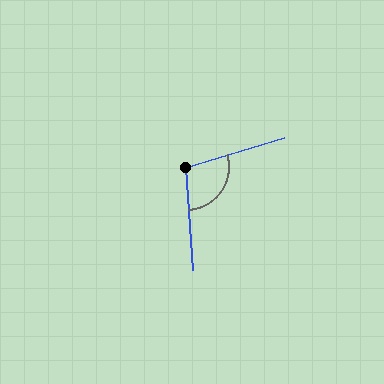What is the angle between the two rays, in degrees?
Approximately 103 degrees.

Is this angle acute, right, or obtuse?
It is obtuse.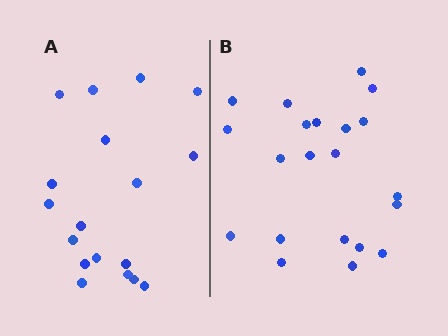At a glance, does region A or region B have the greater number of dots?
Region B (the right region) has more dots.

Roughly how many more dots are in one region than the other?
Region B has just a few more — roughly 2 or 3 more dots than region A.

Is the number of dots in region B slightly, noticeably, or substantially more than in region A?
Region B has only slightly more — the two regions are fairly close. The ratio is roughly 1.2 to 1.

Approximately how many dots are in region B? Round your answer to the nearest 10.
About 20 dots. (The exact count is 21, which rounds to 20.)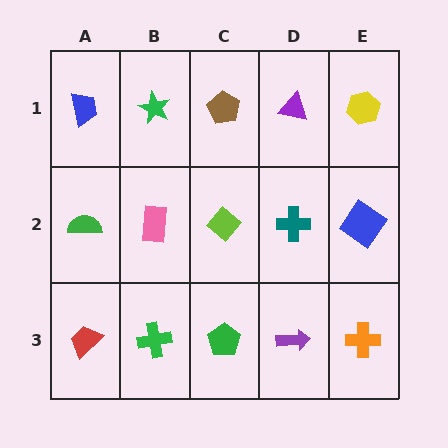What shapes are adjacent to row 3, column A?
A green semicircle (row 2, column A), a green cross (row 3, column B).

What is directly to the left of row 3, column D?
A green pentagon.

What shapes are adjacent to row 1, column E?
A blue diamond (row 2, column E), a purple triangle (row 1, column D).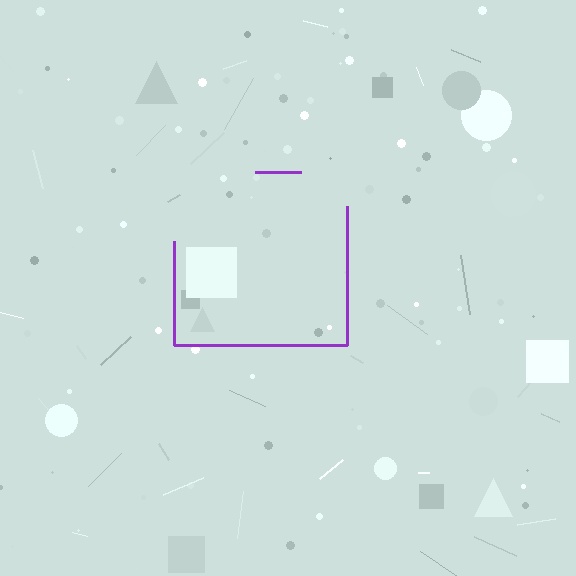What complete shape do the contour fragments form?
The contour fragments form a square.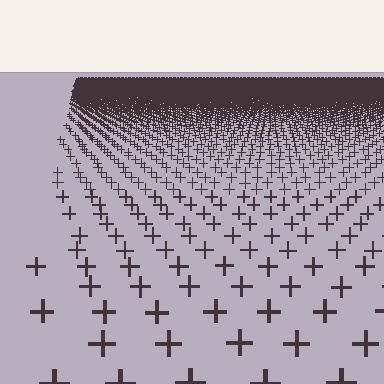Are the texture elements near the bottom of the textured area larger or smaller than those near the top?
Larger. Near the bottom, elements are closer to the viewer and appear at a bigger on-screen size.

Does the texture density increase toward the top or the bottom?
Density increases toward the top.